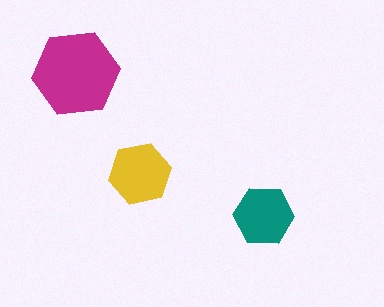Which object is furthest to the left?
The magenta hexagon is leftmost.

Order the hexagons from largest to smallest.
the magenta one, the yellow one, the teal one.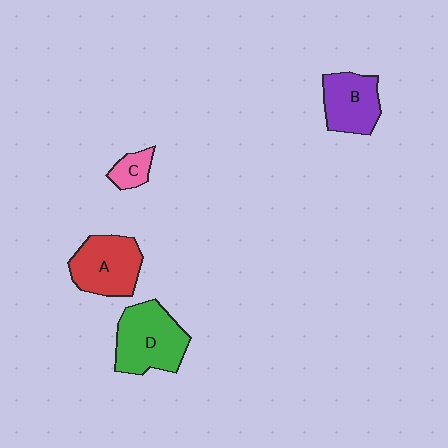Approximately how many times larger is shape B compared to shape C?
Approximately 2.4 times.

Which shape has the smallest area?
Shape C (pink).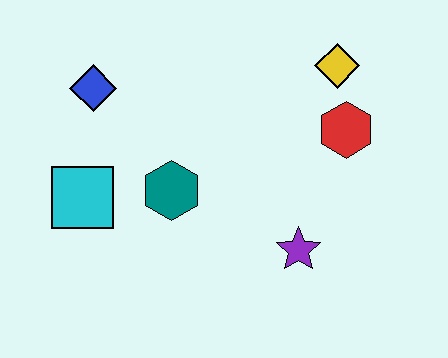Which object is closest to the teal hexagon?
The cyan square is closest to the teal hexagon.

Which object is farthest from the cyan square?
The yellow diamond is farthest from the cyan square.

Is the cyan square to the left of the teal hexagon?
Yes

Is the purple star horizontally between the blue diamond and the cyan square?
No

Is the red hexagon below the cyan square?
No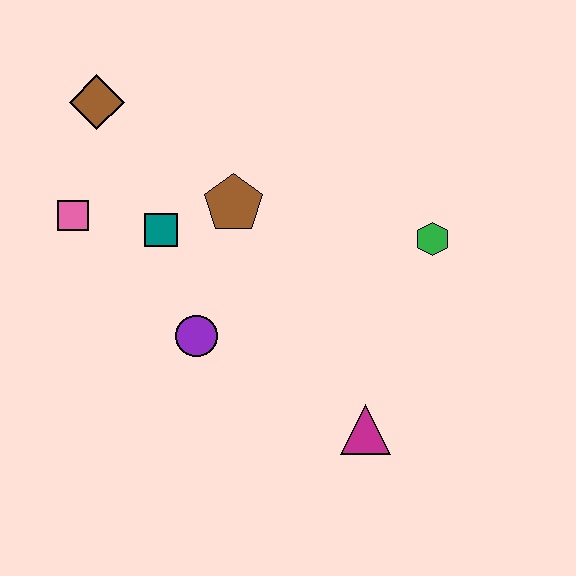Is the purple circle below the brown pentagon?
Yes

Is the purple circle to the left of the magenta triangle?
Yes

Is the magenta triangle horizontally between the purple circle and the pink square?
No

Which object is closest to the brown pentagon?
The teal square is closest to the brown pentagon.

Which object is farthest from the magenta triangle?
The brown diamond is farthest from the magenta triangle.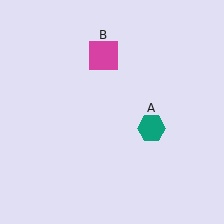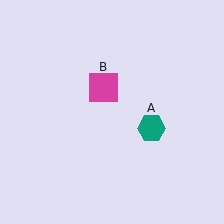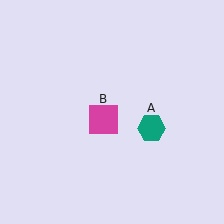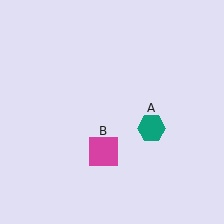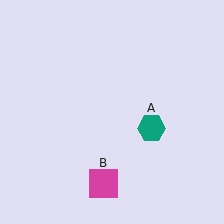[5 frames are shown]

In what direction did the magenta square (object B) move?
The magenta square (object B) moved down.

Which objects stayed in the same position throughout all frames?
Teal hexagon (object A) remained stationary.